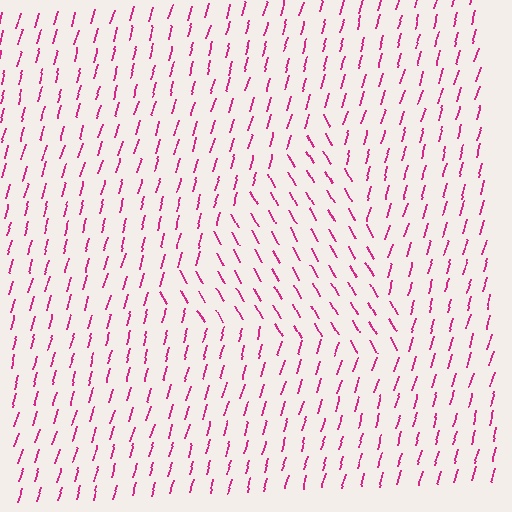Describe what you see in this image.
The image is filled with small magenta line segments. A triangle region in the image has lines oriented differently from the surrounding lines, creating a visible texture boundary.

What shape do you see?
I see a triangle.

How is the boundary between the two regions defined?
The boundary is defined purely by a change in line orientation (approximately 45 degrees difference). All lines are the same color and thickness.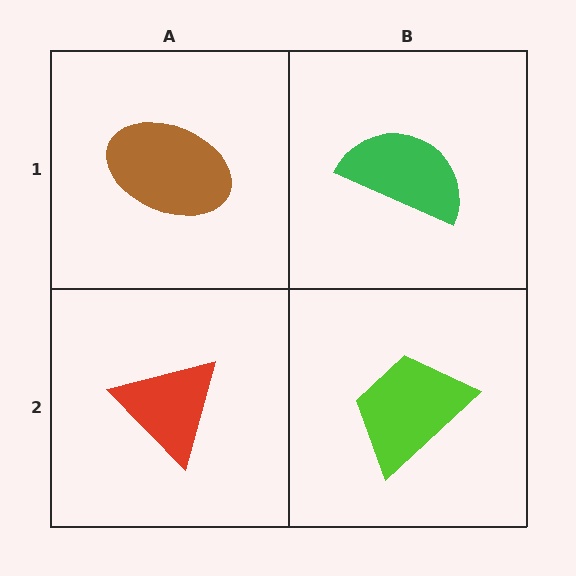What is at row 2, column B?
A lime trapezoid.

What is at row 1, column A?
A brown ellipse.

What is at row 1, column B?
A green semicircle.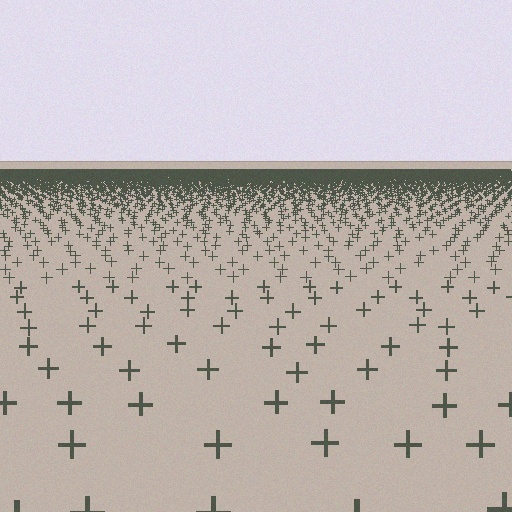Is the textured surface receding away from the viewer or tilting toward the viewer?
The surface is receding away from the viewer. Texture elements get smaller and denser toward the top.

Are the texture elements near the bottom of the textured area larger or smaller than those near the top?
Larger. Near the bottom, elements are closer to the viewer and appear at a bigger on-screen size.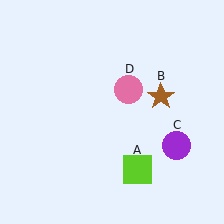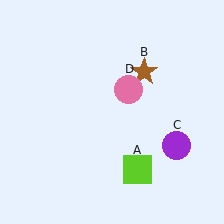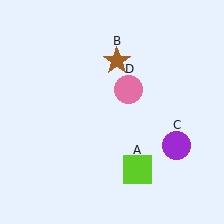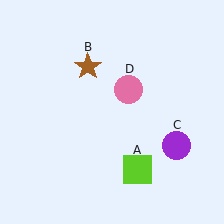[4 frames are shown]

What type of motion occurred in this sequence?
The brown star (object B) rotated counterclockwise around the center of the scene.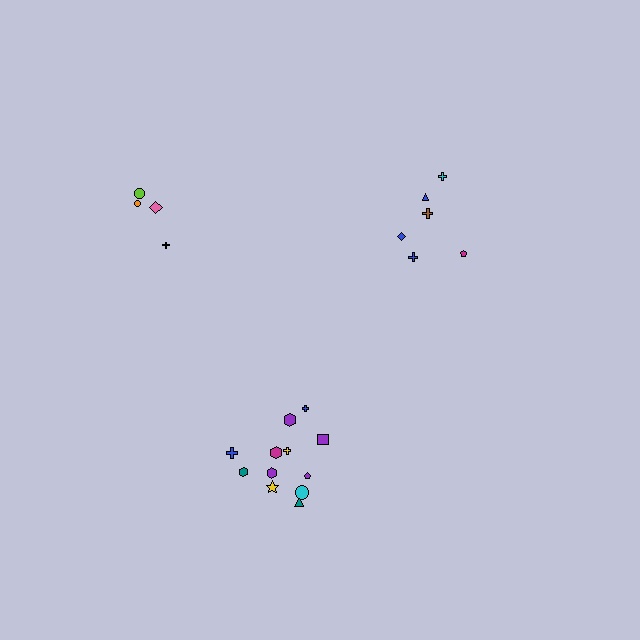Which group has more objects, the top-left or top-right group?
The top-right group.